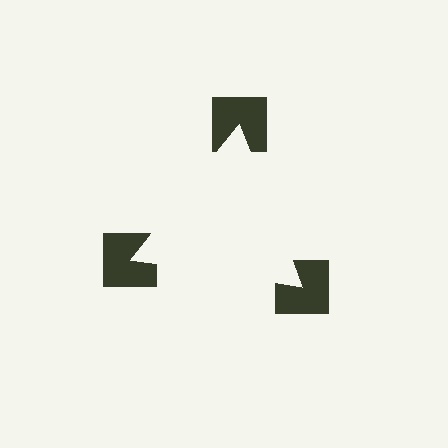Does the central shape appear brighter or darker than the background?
It typically appears slightly brighter than the background, even though no actual brightness change is drawn.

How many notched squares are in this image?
There are 3 — one at each vertex of the illusory triangle.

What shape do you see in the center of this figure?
An illusory triangle — its edges are inferred from the aligned wedge cuts in the notched squares, not physically drawn.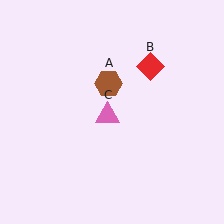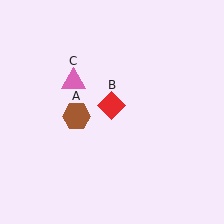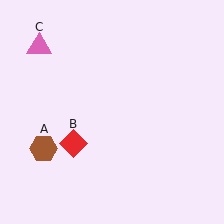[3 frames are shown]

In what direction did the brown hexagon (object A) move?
The brown hexagon (object A) moved down and to the left.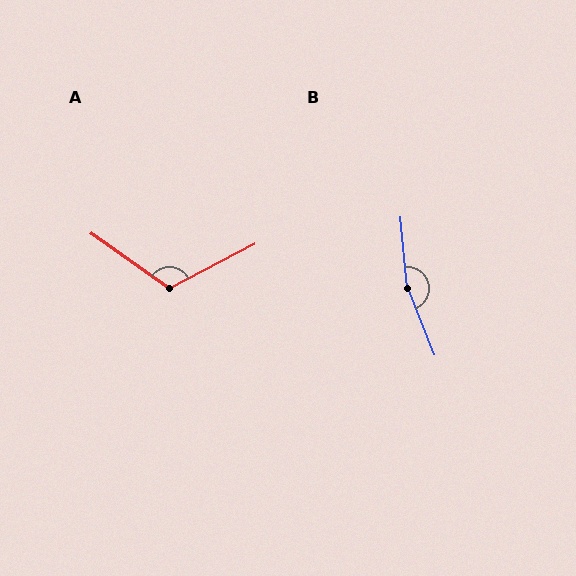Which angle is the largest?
B, at approximately 164 degrees.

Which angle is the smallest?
A, at approximately 117 degrees.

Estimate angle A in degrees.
Approximately 117 degrees.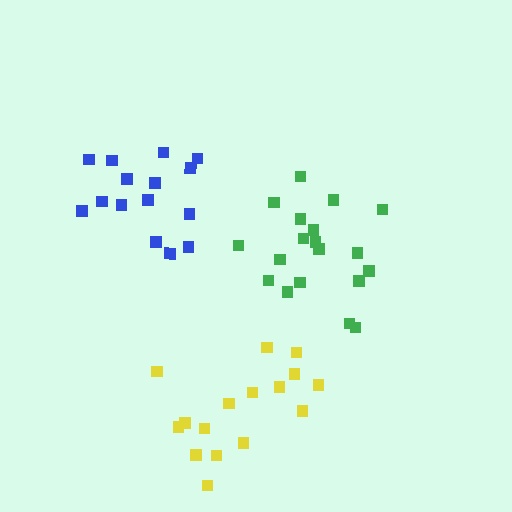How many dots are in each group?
Group 1: 15 dots, Group 2: 19 dots, Group 3: 16 dots (50 total).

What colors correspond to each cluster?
The clusters are colored: blue, green, yellow.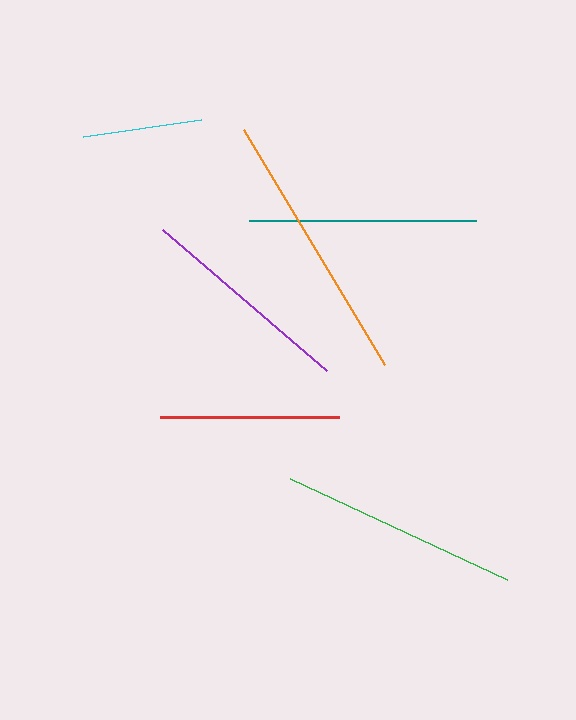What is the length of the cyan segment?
The cyan segment is approximately 119 pixels long.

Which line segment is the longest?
The orange line is the longest at approximately 275 pixels.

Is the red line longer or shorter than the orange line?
The orange line is longer than the red line.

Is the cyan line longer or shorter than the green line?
The green line is longer than the cyan line.